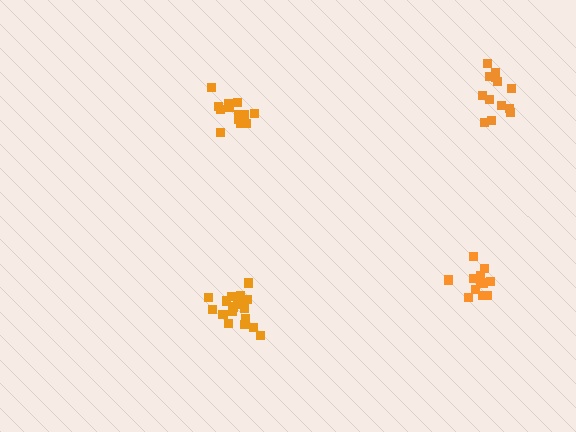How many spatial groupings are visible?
There are 4 spatial groupings.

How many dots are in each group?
Group 1: 13 dots, Group 2: 13 dots, Group 3: 18 dots, Group 4: 12 dots (56 total).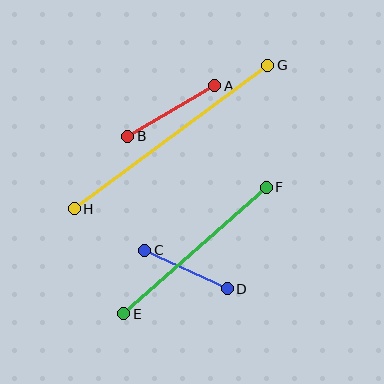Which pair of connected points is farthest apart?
Points G and H are farthest apart.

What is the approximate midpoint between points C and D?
The midpoint is at approximately (186, 270) pixels.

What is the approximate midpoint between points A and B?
The midpoint is at approximately (171, 111) pixels.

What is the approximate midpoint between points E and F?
The midpoint is at approximately (195, 251) pixels.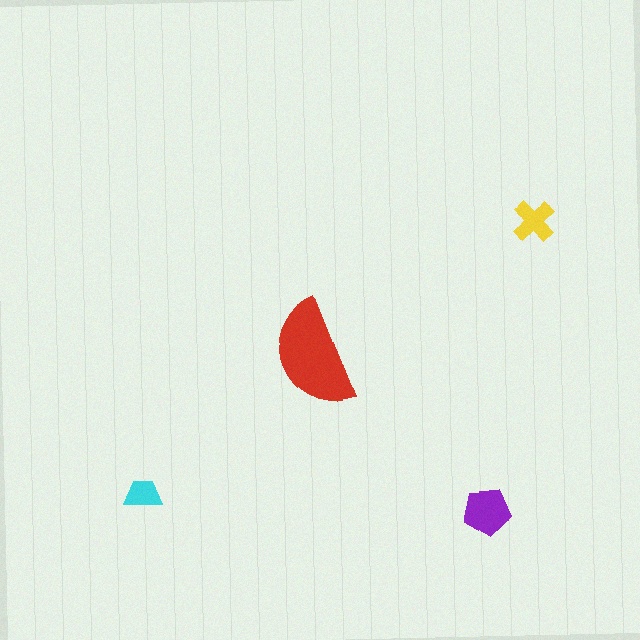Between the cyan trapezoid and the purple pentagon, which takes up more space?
The purple pentagon.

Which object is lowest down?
The purple pentagon is bottommost.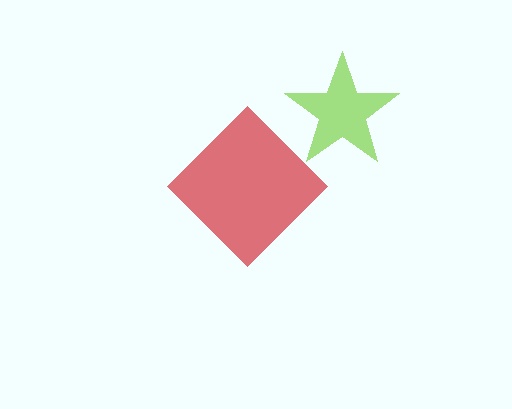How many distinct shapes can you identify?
There are 2 distinct shapes: a red diamond, a lime star.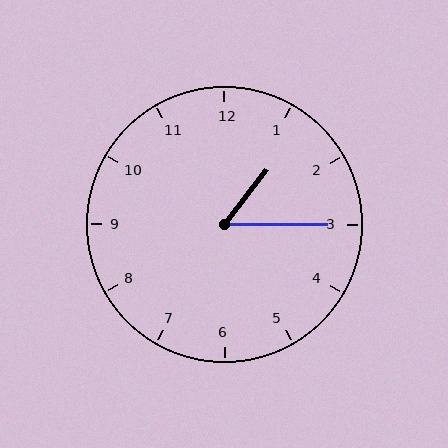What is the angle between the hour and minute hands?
Approximately 52 degrees.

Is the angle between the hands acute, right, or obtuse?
It is acute.